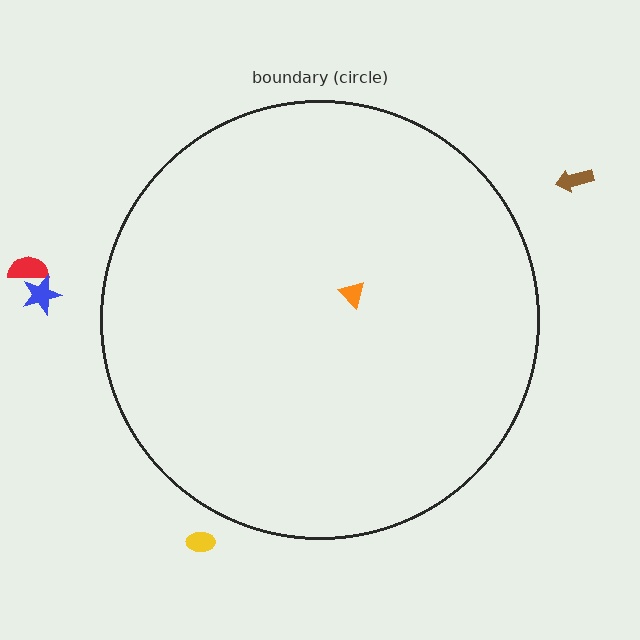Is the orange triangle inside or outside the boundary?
Inside.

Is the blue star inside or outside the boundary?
Outside.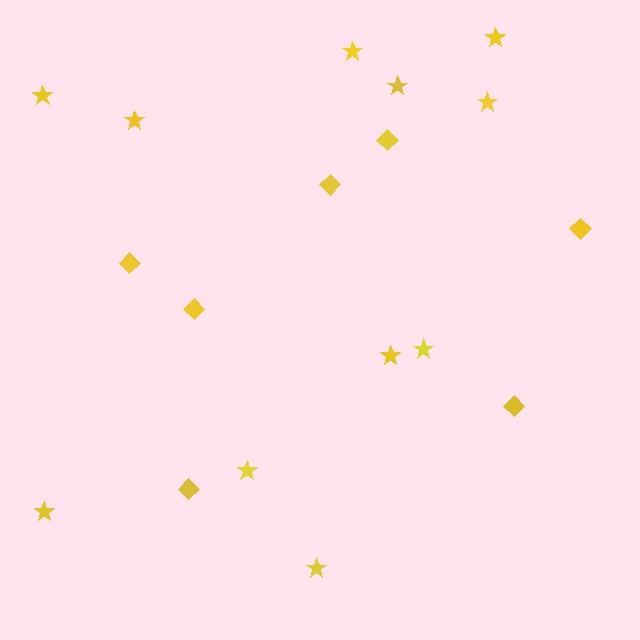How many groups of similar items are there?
There are 2 groups: one group of diamonds (7) and one group of stars (11).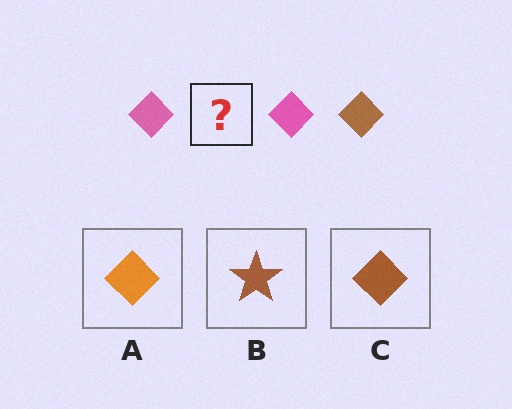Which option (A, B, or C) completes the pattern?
C.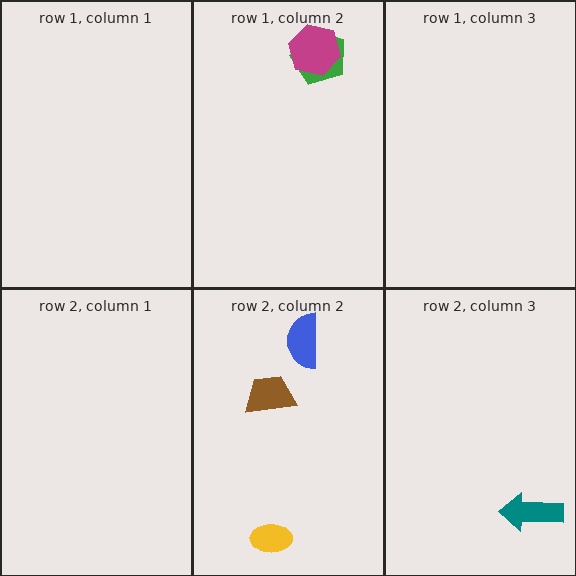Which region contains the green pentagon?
The row 1, column 2 region.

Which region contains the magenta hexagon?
The row 1, column 2 region.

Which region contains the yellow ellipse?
The row 2, column 2 region.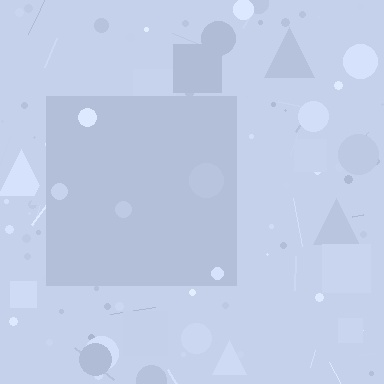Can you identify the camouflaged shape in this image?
The camouflaged shape is a square.